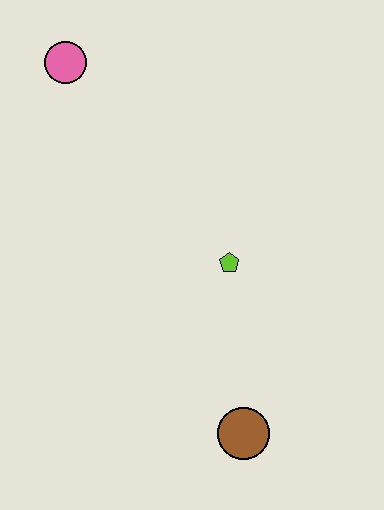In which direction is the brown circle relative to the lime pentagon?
The brown circle is below the lime pentagon.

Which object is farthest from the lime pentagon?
The pink circle is farthest from the lime pentagon.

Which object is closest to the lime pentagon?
The brown circle is closest to the lime pentagon.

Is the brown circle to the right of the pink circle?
Yes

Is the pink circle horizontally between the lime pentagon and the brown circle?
No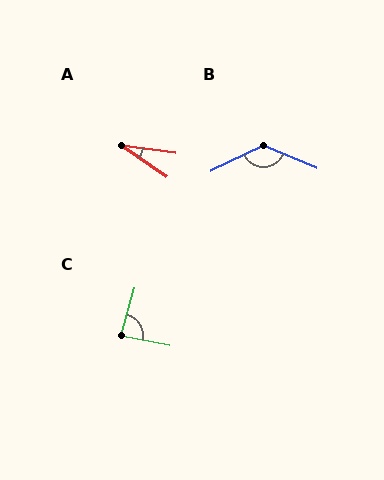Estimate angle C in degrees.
Approximately 84 degrees.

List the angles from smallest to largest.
A (27°), C (84°), B (131°).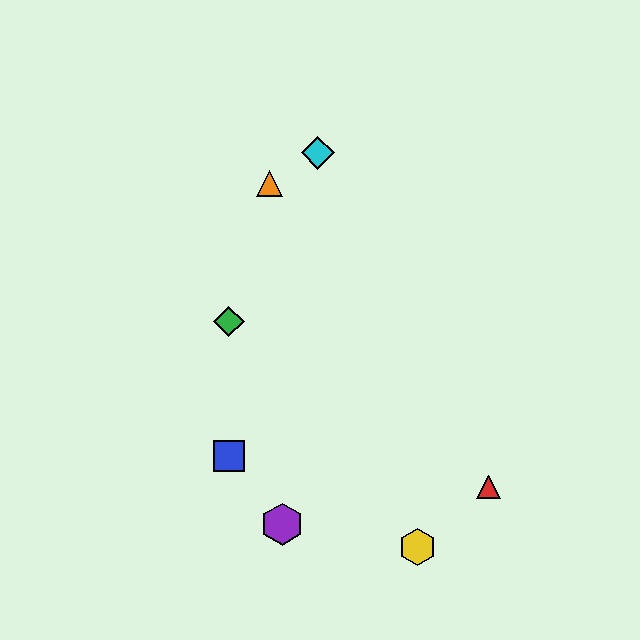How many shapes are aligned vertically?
2 shapes (the blue square, the green diamond) are aligned vertically.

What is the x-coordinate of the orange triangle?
The orange triangle is at x≈269.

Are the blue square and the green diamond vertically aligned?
Yes, both are at x≈229.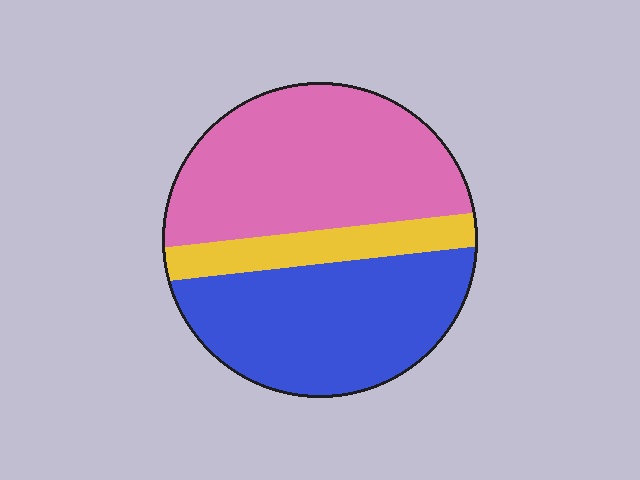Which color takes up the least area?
Yellow, at roughly 15%.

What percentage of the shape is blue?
Blue takes up between a third and a half of the shape.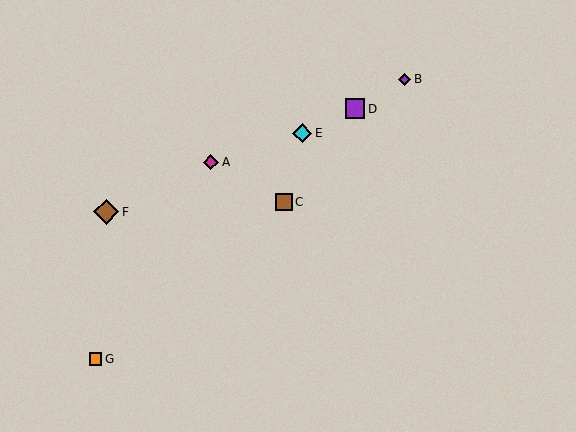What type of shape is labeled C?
Shape C is a brown square.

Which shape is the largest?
The brown diamond (labeled F) is the largest.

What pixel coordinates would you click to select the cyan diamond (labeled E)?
Click at (302, 133) to select the cyan diamond E.